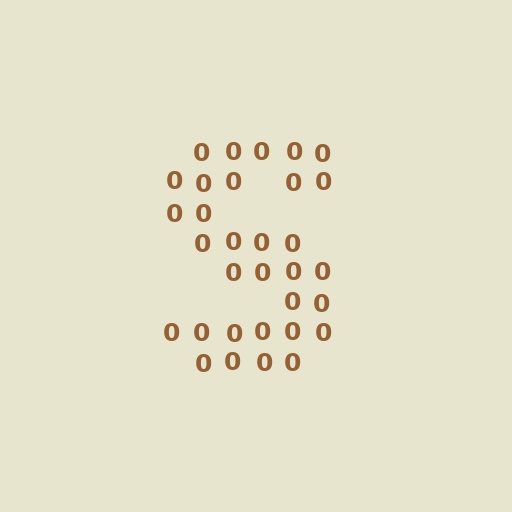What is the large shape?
The large shape is the letter S.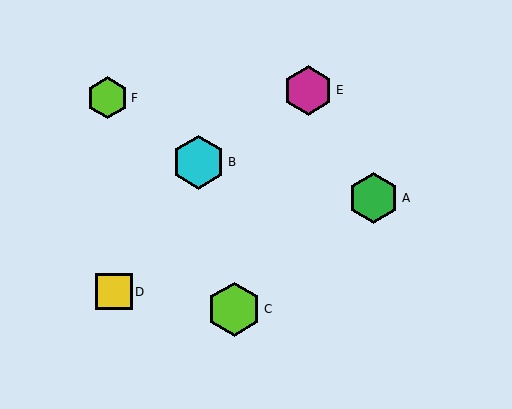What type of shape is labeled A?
Shape A is a green hexagon.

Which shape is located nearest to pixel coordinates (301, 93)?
The magenta hexagon (labeled E) at (308, 90) is nearest to that location.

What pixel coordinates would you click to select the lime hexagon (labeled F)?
Click at (107, 98) to select the lime hexagon F.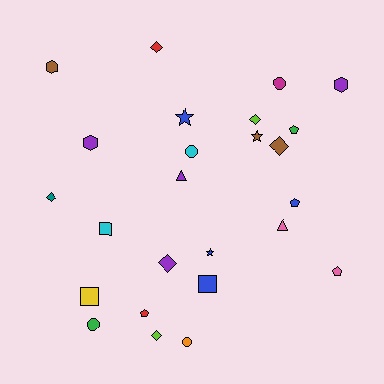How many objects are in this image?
There are 25 objects.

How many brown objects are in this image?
There are 3 brown objects.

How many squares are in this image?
There are 3 squares.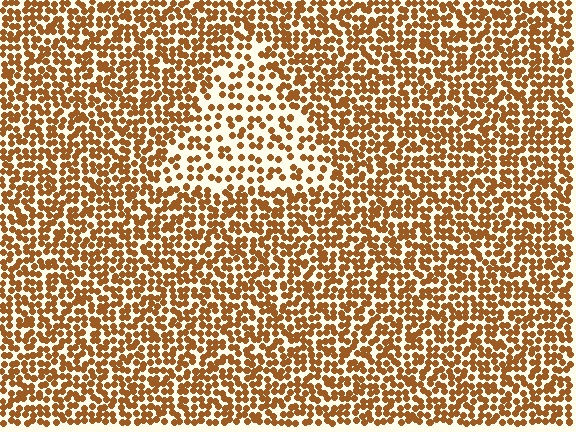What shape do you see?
I see a triangle.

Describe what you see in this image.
The image contains small brown elements arranged at two different densities. A triangle-shaped region is visible where the elements are less densely packed than the surrounding area.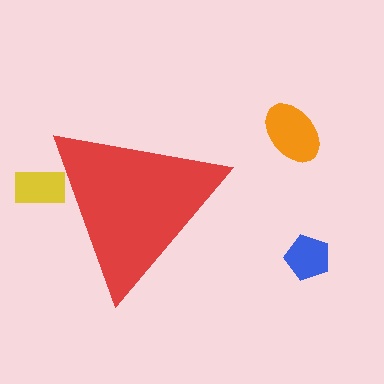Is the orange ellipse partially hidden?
No, the orange ellipse is fully visible.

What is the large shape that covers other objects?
A red triangle.